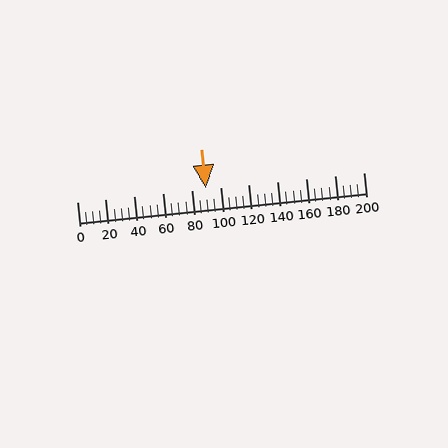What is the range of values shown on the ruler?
The ruler shows values from 0 to 200.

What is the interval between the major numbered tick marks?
The major tick marks are spaced 20 units apart.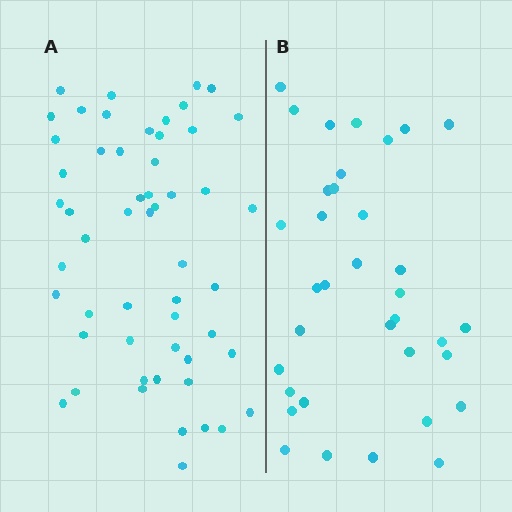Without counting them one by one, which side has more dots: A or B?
Region A (the left region) has more dots.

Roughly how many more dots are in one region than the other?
Region A has approximately 20 more dots than region B.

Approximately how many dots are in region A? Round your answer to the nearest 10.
About 50 dots. (The exact count is 54, which rounds to 50.)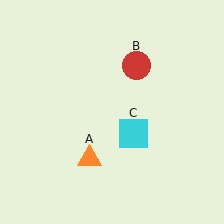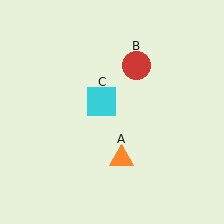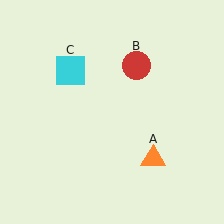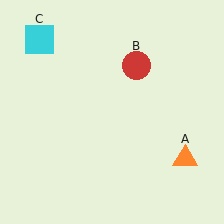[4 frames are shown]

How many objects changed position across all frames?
2 objects changed position: orange triangle (object A), cyan square (object C).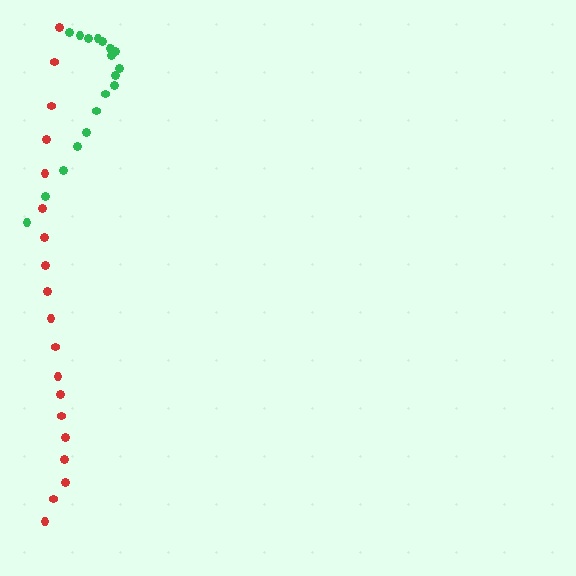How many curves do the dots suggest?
There are 2 distinct paths.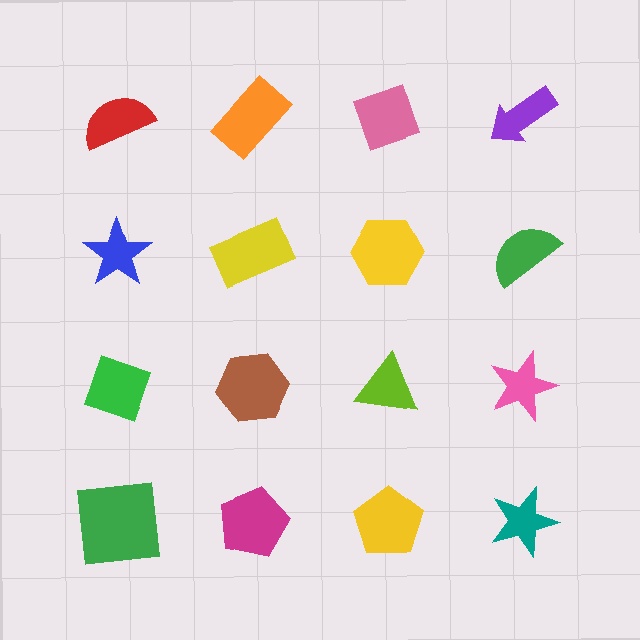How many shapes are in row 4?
4 shapes.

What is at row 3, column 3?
A lime triangle.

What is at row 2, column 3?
A yellow hexagon.